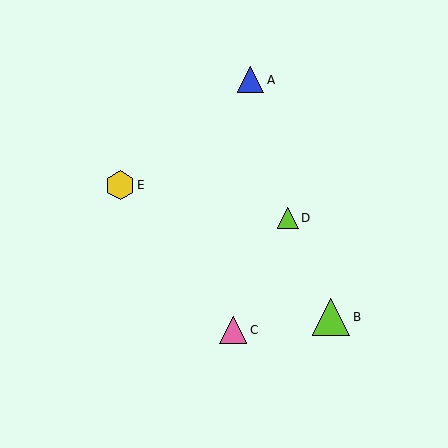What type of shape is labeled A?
Shape A is a blue triangle.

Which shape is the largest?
The lime triangle (labeled B) is the largest.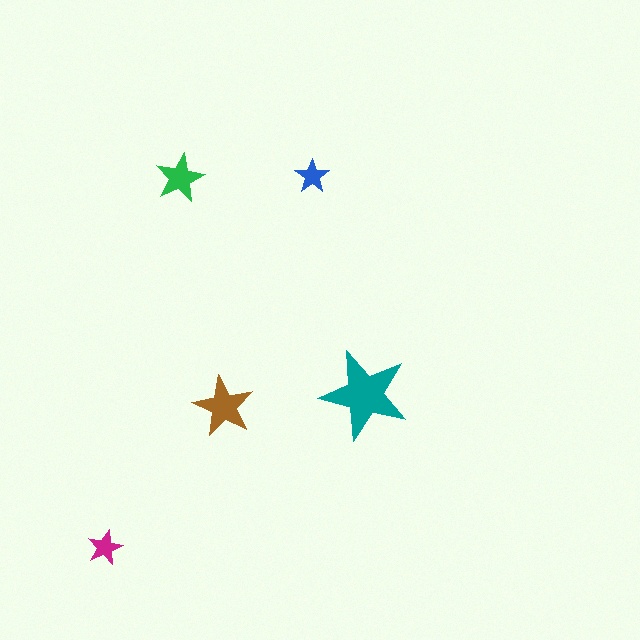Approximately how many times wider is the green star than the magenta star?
About 1.5 times wider.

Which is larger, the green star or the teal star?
The teal one.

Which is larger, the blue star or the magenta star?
The magenta one.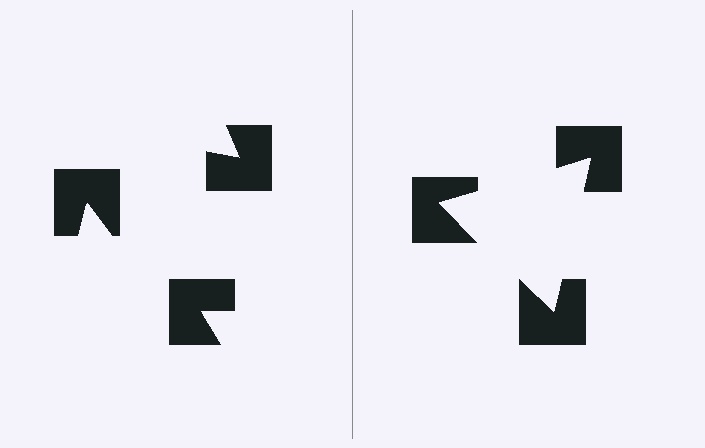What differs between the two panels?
The notched squares are positioned identically on both sides; only the wedge orientations differ. On the right they align to a triangle; on the left they are misaligned.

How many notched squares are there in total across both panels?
6 — 3 on each side.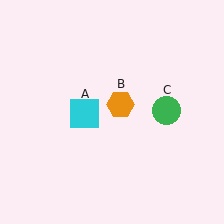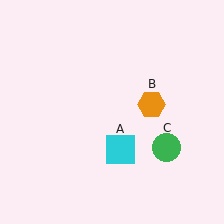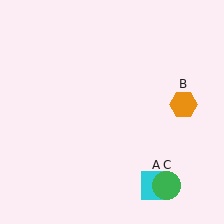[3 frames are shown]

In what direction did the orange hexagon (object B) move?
The orange hexagon (object B) moved right.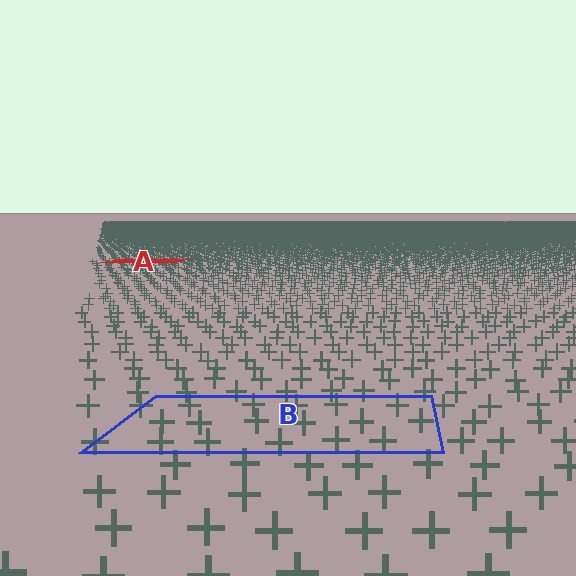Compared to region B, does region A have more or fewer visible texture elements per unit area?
Region A has more texture elements per unit area — they are packed more densely because it is farther away.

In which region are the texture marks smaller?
The texture marks are smaller in region A, because it is farther away.